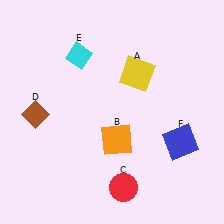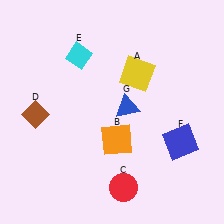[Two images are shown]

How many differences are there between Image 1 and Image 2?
There is 1 difference between the two images.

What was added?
A blue triangle (G) was added in Image 2.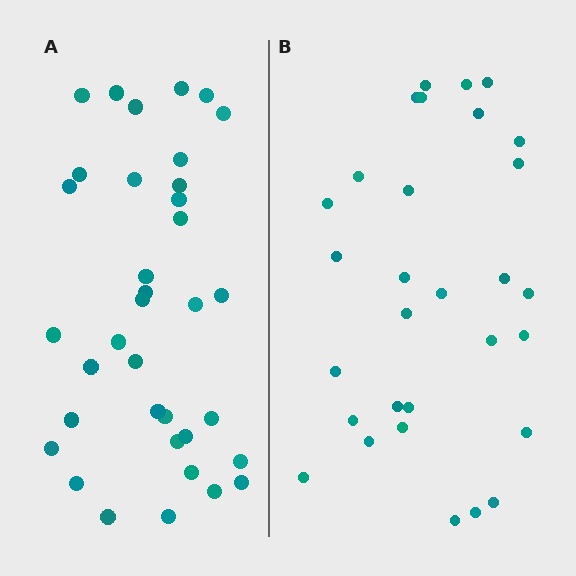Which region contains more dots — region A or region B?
Region A (the left region) has more dots.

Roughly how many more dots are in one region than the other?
Region A has about 6 more dots than region B.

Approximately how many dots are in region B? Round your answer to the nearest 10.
About 30 dots.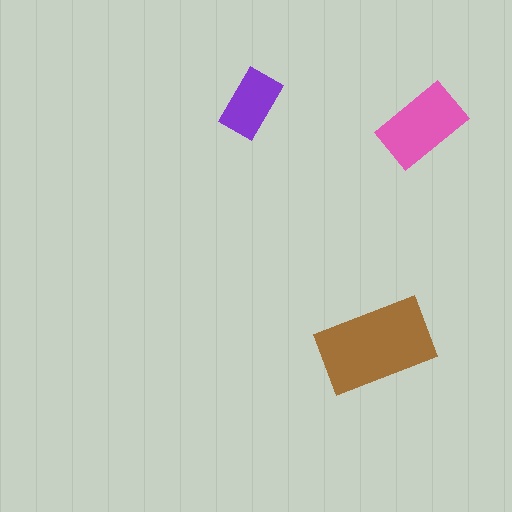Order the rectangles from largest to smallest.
the brown one, the pink one, the purple one.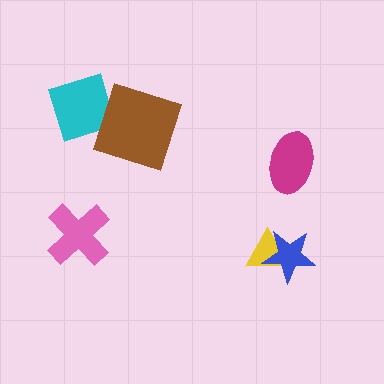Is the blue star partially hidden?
No, no other shape covers it.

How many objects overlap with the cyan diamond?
1 object overlaps with the cyan diamond.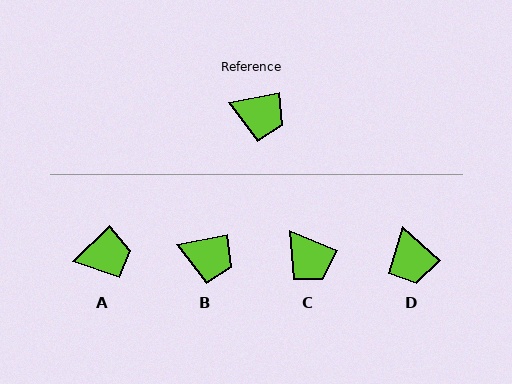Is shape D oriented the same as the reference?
No, it is off by about 53 degrees.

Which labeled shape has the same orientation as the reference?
B.